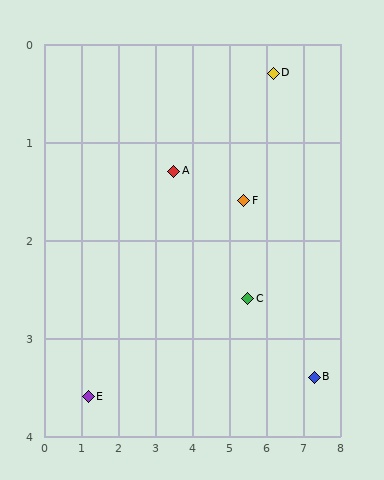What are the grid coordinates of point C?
Point C is at approximately (5.5, 2.6).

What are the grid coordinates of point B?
Point B is at approximately (7.3, 3.4).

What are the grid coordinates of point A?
Point A is at approximately (3.5, 1.3).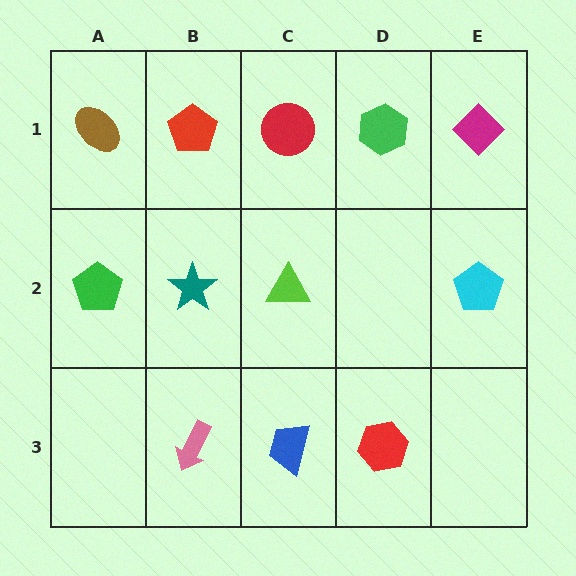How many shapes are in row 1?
5 shapes.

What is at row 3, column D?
A red hexagon.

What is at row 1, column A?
A brown ellipse.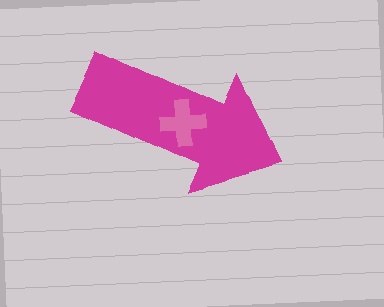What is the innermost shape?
The pink cross.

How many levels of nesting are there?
2.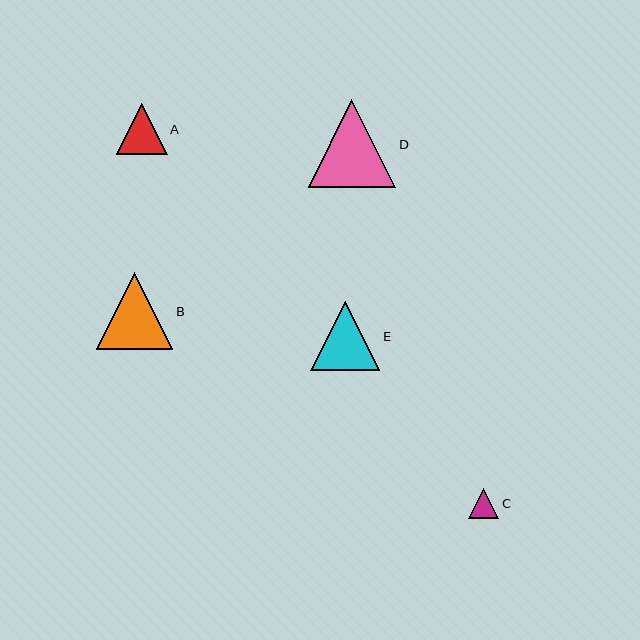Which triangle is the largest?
Triangle D is the largest with a size of approximately 88 pixels.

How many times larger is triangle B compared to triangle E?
Triangle B is approximately 1.1 times the size of triangle E.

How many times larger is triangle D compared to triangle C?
Triangle D is approximately 2.9 times the size of triangle C.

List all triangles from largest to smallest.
From largest to smallest: D, B, E, A, C.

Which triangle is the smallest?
Triangle C is the smallest with a size of approximately 30 pixels.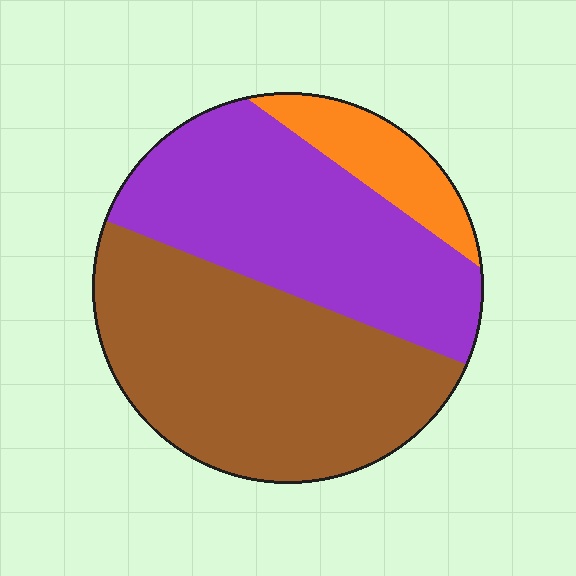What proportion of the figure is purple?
Purple covers 40% of the figure.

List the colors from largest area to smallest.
From largest to smallest: brown, purple, orange.